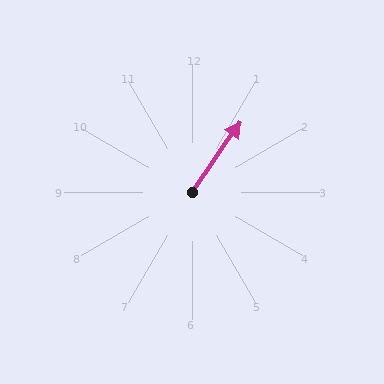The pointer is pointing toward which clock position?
Roughly 1 o'clock.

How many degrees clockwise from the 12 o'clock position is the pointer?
Approximately 35 degrees.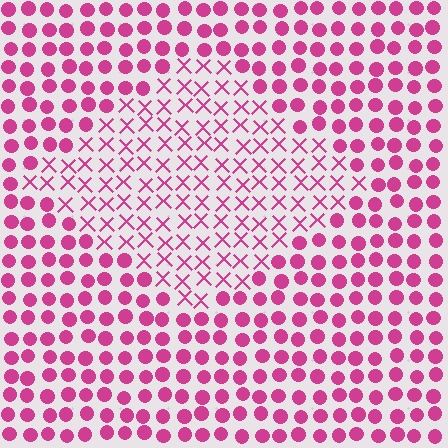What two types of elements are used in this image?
The image uses X marks inside the diamond region and circles outside it.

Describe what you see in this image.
The image is filled with small magenta elements arranged in a uniform grid. A diamond-shaped region contains X marks, while the surrounding area contains circles. The boundary is defined purely by the change in element shape.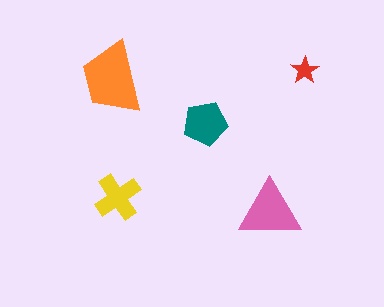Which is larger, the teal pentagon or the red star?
The teal pentagon.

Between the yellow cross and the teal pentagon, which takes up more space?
The teal pentagon.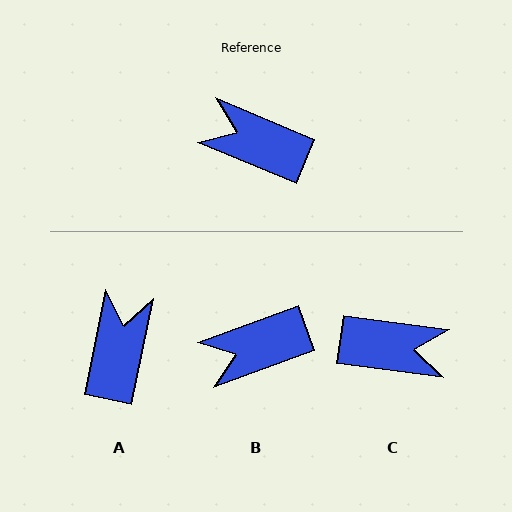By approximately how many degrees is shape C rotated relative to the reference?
Approximately 165 degrees clockwise.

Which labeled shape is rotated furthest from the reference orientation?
C, about 165 degrees away.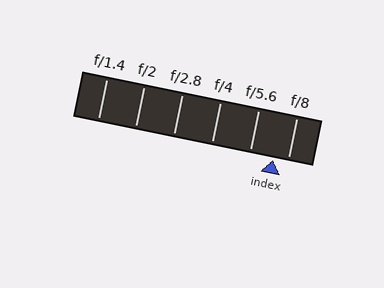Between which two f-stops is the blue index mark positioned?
The index mark is between f/5.6 and f/8.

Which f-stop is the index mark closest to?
The index mark is closest to f/8.